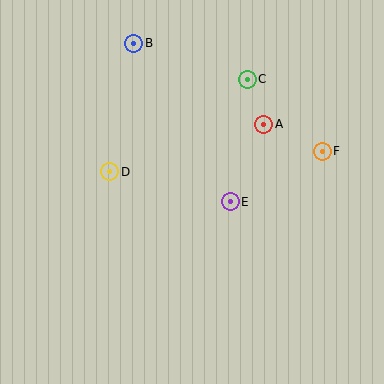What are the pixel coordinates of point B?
Point B is at (134, 43).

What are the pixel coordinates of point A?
Point A is at (264, 124).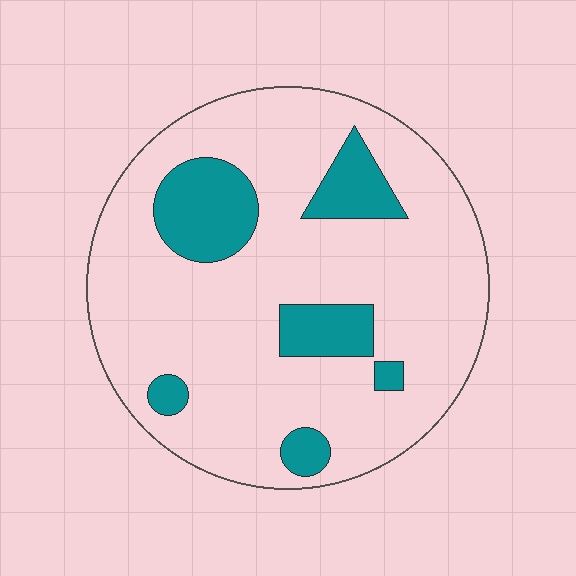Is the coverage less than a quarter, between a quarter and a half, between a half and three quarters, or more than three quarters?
Less than a quarter.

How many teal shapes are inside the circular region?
6.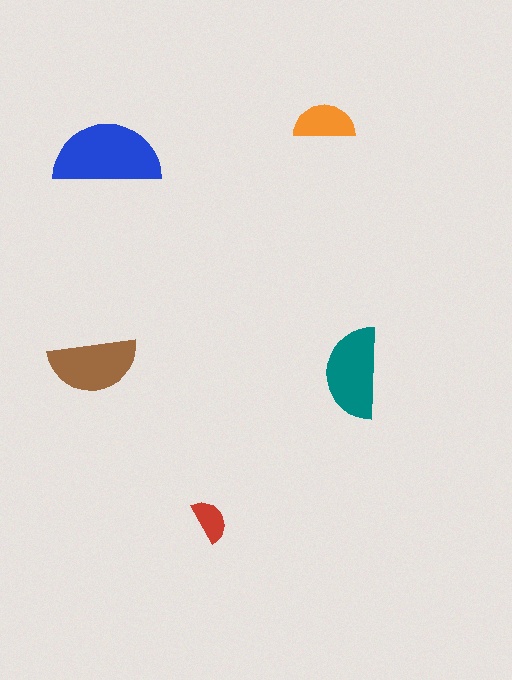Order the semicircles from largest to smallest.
the blue one, the teal one, the brown one, the orange one, the red one.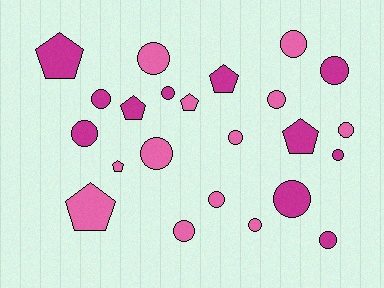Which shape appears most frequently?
Circle, with 16 objects.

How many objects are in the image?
There are 23 objects.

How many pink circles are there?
There are 9 pink circles.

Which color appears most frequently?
Pink, with 12 objects.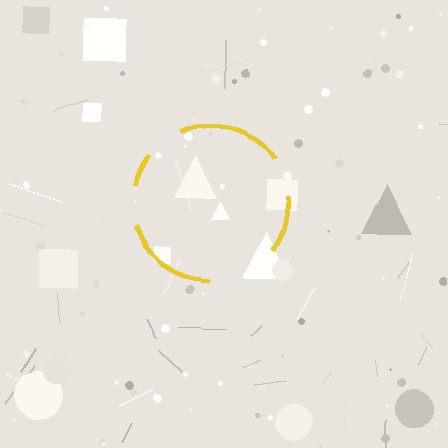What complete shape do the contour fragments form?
The contour fragments form a circle.